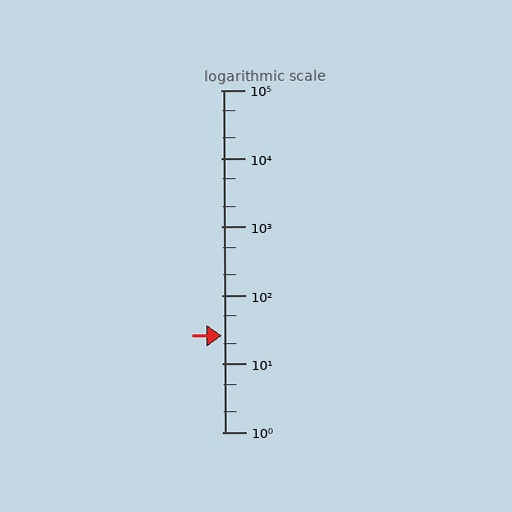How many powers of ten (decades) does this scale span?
The scale spans 5 decades, from 1 to 100000.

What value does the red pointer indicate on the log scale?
The pointer indicates approximately 26.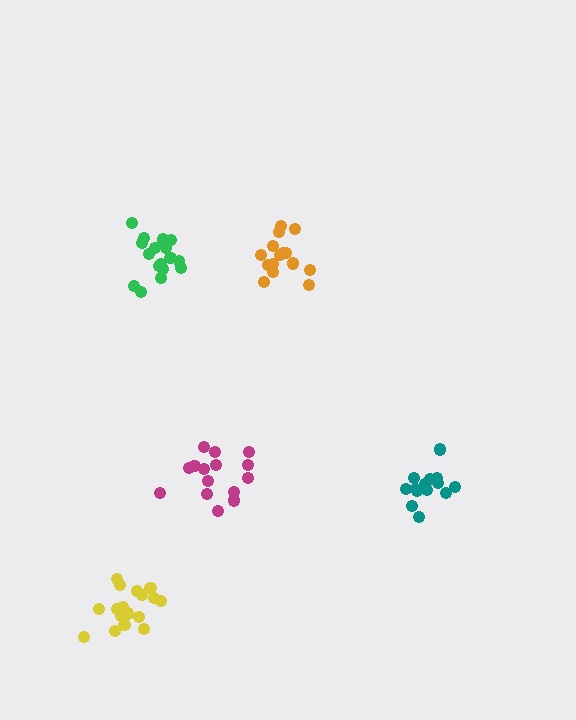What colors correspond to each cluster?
The clusters are colored: magenta, green, teal, orange, yellow.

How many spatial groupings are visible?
There are 5 spatial groupings.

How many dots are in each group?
Group 1: 15 dots, Group 2: 19 dots, Group 3: 14 dots, Group 4: 15 dots, Group 5: 17 dots (80 total).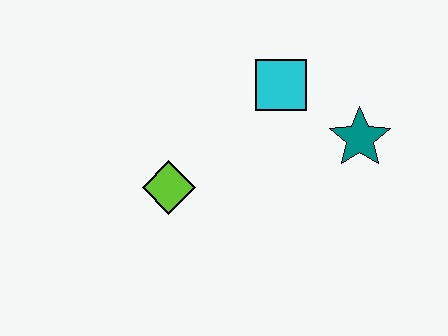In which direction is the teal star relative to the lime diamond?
The teal star is to the right of the lime diamond.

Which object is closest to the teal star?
The cyan square is closest to the teal star.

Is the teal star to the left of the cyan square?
No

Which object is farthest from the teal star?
The lime diamond is farthest from the teal star.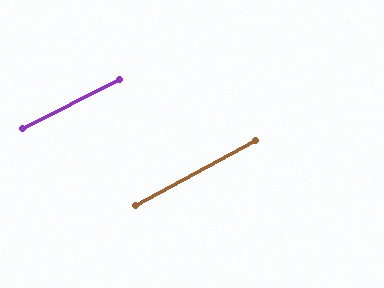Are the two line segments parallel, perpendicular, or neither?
Parallel — their directions differ by only 1.5°.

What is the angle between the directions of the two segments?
Approximately 2 degrees.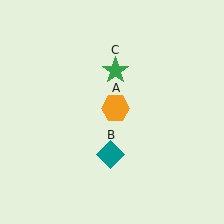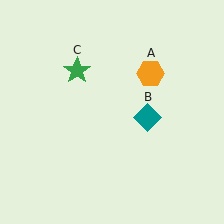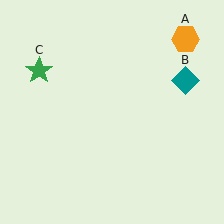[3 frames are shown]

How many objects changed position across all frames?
3 objects changed position: orange hexagon (object A), teal diamond (object B), green star (object C).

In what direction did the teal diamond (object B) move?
The teal diamond (object B) moved up and to the right.